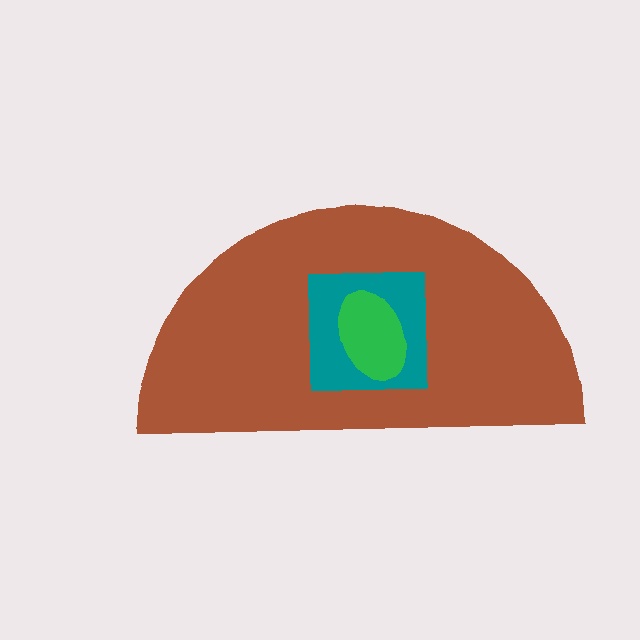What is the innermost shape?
The green ellipse.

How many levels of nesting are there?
3.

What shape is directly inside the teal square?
The green ellipse.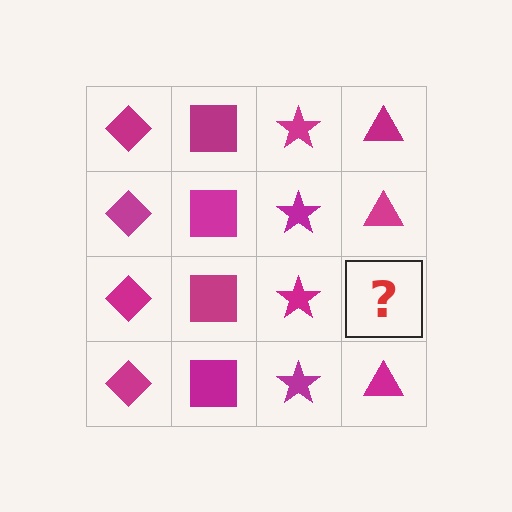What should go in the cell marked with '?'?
The missing cell should contain a magenta triangle.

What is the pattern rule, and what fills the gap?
The rule is that each column has a consistent shape. The gap should be filled with a magenta triangle.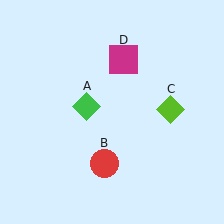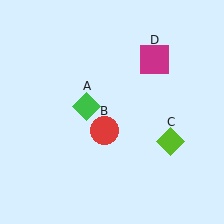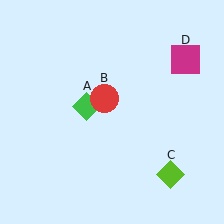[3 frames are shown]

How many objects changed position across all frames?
3 objects changed position: red circle (object B), lime diamond (object C), magenta square (object D).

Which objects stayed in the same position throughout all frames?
Green diamond (object A) remained stationary.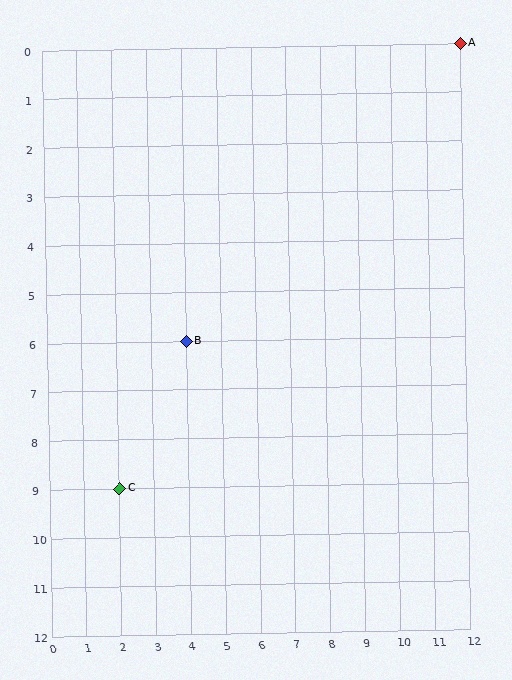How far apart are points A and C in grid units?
Points A and C are 10 columns and 9 rows apart (about 13.5 grid units diagonally).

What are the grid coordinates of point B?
Point B is at grid coordinates (4, 6).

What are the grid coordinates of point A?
Point A is at grid coordinates (12, 0).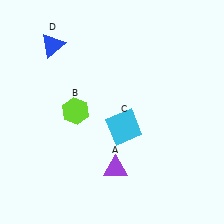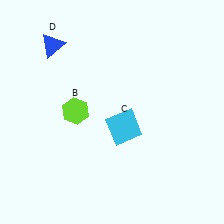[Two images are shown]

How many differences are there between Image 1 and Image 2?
There is 1 difference between the two images.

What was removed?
The purple triangle (A) was removed in Image 2.